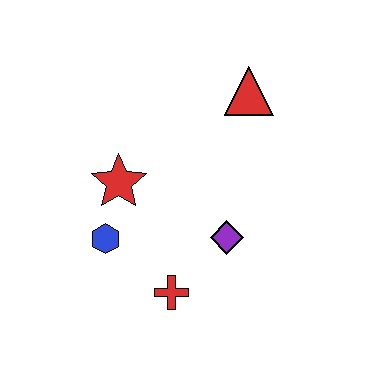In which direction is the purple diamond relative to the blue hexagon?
The purple diamond is to the right of the blue hexagon.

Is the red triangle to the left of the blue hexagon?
No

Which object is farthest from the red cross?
The red triangle is farthest from the red cross.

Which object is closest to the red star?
The blue hexagon is closest to the red star.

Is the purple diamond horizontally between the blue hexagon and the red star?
No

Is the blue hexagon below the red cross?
No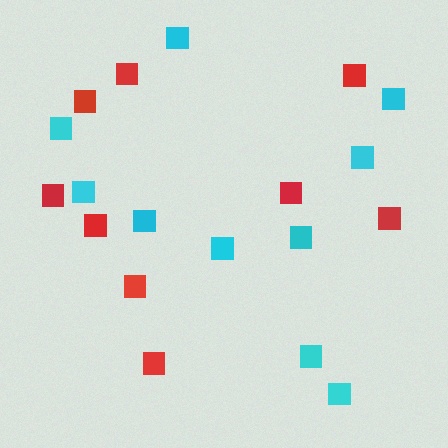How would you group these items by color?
There are 2 groups: one group of red squares (9) and one group of cyan squares (10).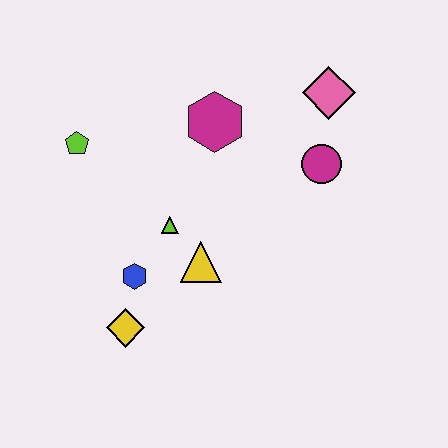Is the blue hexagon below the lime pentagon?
Yes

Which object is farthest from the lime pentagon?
The pink diamond is farthest from the lime pentagon.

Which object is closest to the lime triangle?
The yellow triangle is closest to the lime triangle.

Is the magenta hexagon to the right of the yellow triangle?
Yes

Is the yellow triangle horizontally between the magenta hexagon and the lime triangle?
Yes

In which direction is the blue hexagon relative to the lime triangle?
The blue hexagon is below the lime triangle.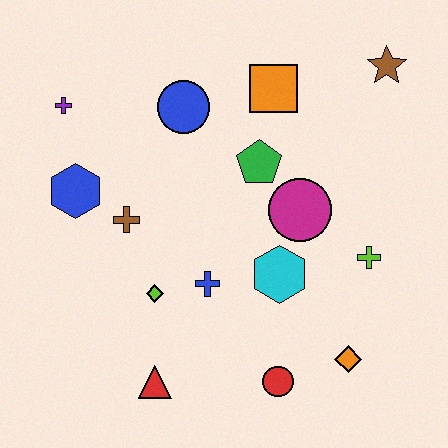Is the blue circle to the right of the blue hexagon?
Yes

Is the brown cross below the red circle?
No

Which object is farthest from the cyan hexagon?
The purple cross is farthest from the cyan hexagon.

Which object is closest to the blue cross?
The lime diamond is closest to the blue cross.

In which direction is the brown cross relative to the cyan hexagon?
The brown cross is to the left of the cyan hexagon.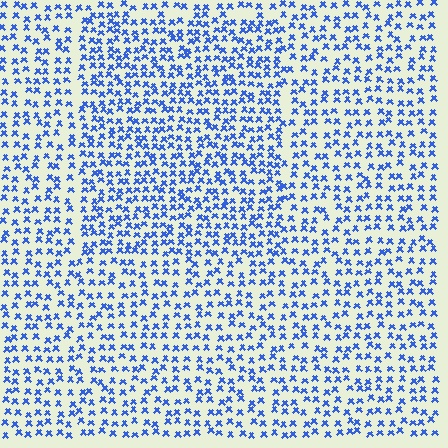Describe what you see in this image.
The image contains small blue elements arranged at two different densities. A rectangle-shaped region is visible where the elements are more densely packed than the surrounding area.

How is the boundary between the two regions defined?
The boundary is defined by a change in element density (approximately 1.5x ratio). All elements are the same color, size, and shape.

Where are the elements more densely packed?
The elements are more densely packed inside the rectangle boundary.